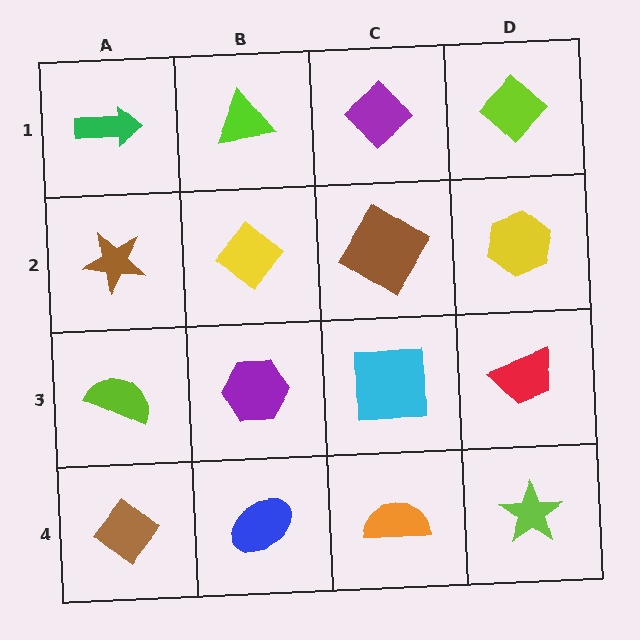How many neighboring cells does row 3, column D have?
3.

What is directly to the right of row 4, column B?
An orange semicircle.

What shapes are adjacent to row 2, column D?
A lime diamond (row 1, column D), a red trapezoid (row 3, column D), a brown diamond (row 2, column C).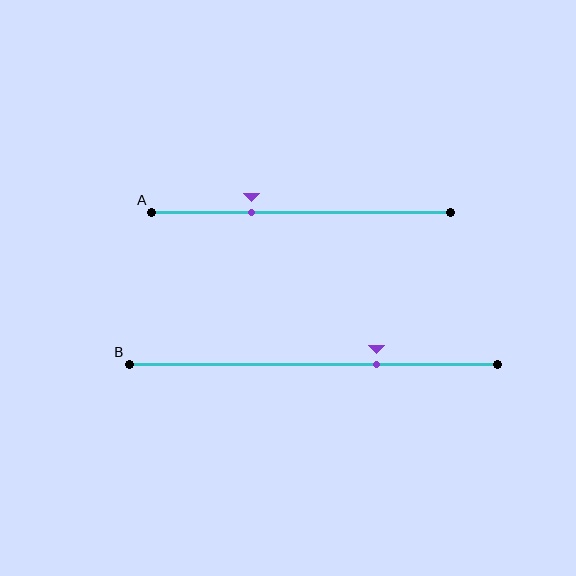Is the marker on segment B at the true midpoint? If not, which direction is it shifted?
No, the marker on segment B is shifted to the right by about 17% of the segment length.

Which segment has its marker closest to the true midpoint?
Segment A has its marker closest to the true midpoint.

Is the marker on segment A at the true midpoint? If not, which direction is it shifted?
No, the marker on segment A is shifted to the left by about 16% of the segment length.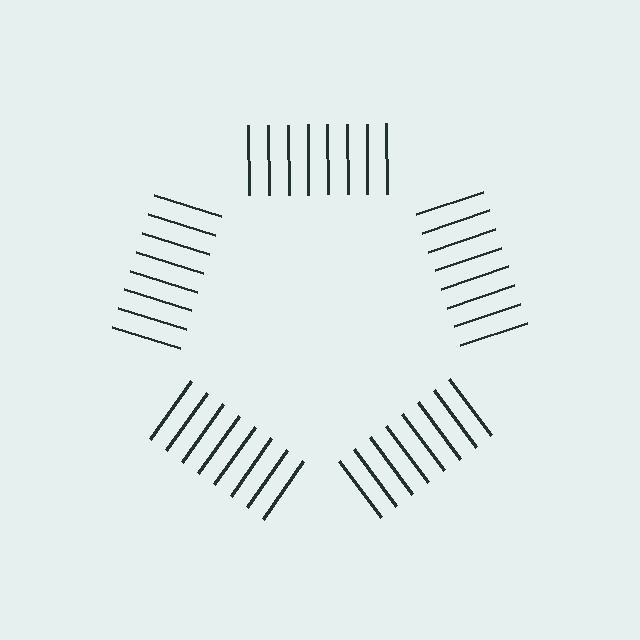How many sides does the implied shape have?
5 sides — the line-ends trace a pentagon.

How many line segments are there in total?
40 — 8 along each of the 5 edges.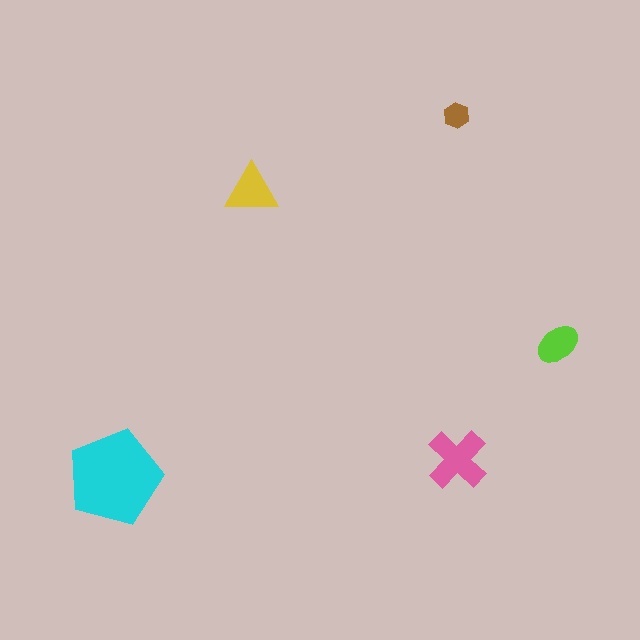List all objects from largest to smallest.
The cyan pentagon, the pink cross, the yellow triangle, the lime ellipse, the brown hexagon.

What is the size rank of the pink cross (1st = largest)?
2nd.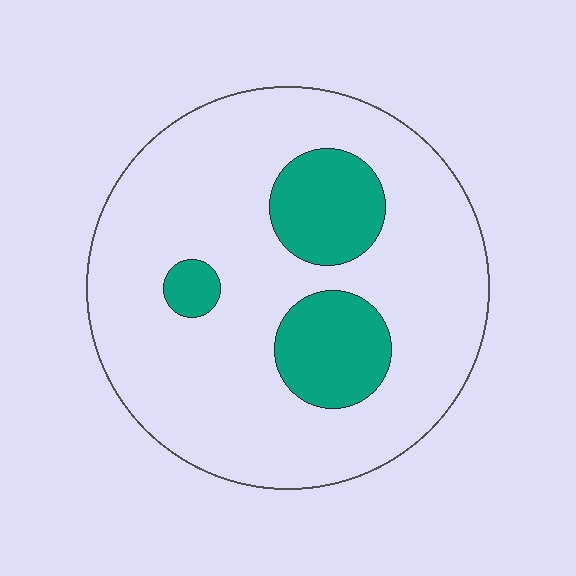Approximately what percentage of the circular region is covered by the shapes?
Approximately 20%.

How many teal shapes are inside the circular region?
3.